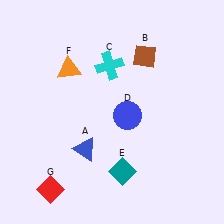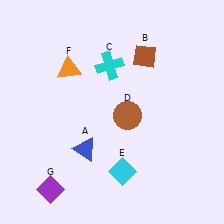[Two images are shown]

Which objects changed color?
D changed from blue to brown. E changed from teal to cyan. G changed from red to purple.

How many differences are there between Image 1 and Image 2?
There are 3 differences between the two images.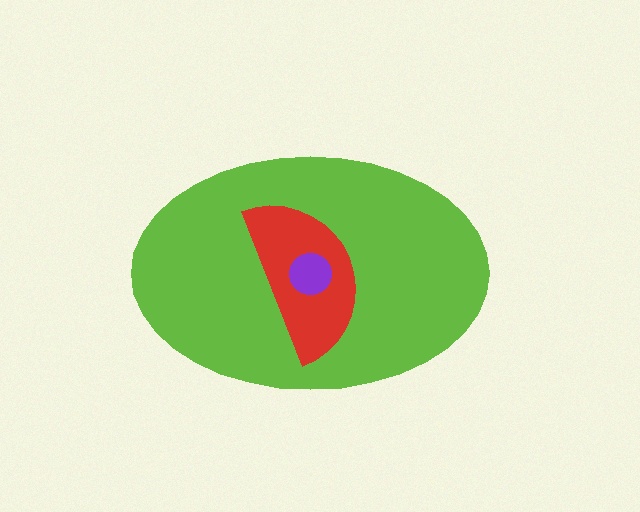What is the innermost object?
The purple circle.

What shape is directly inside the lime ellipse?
The red semicircle.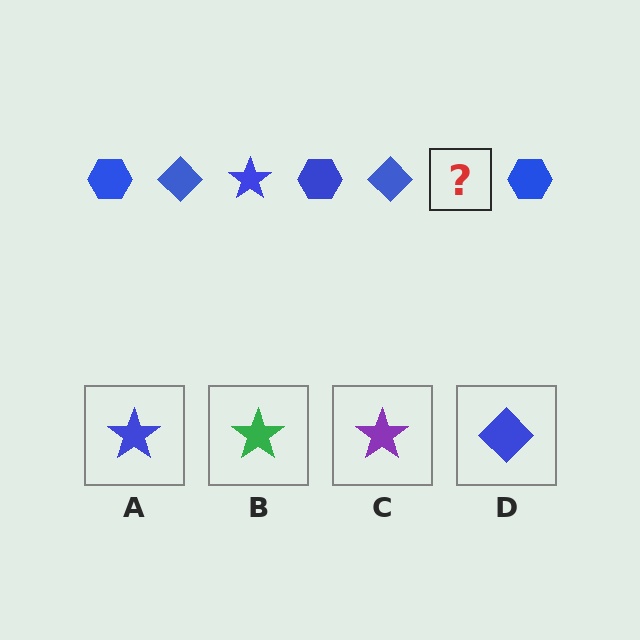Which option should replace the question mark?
Option A.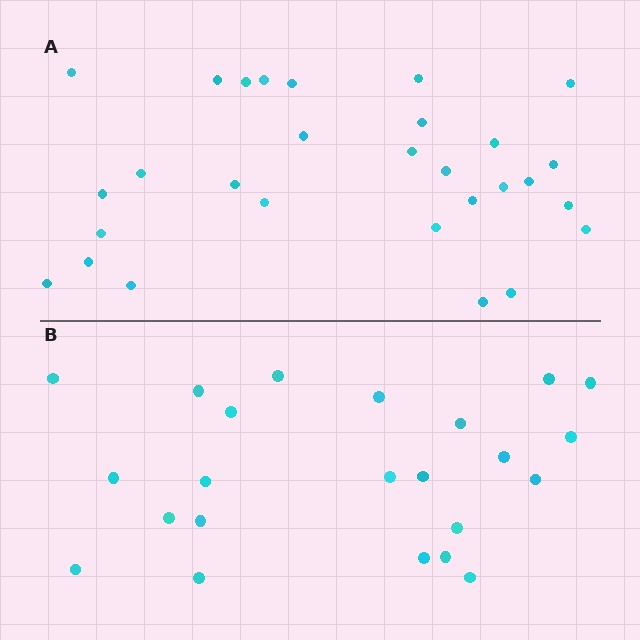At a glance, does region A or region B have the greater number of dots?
Region A (the top region) has more dots.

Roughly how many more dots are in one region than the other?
Region A has about 6 more dots than region B.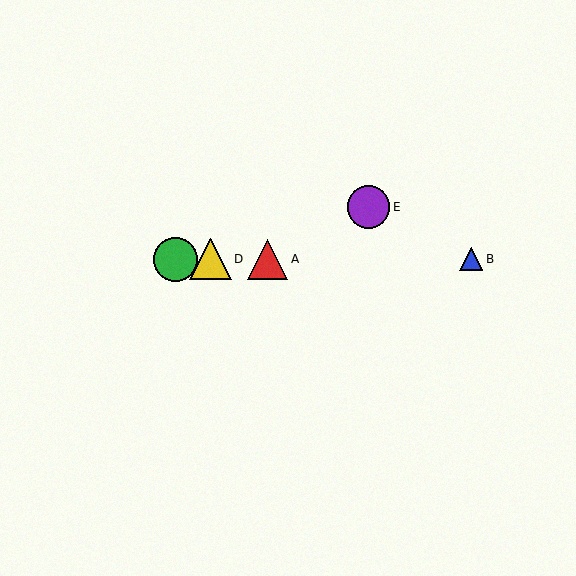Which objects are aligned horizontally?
Objects A, B, C, D are aligned horizontally.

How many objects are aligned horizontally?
4 objects (A, B, C, D) are aligned horizontally.